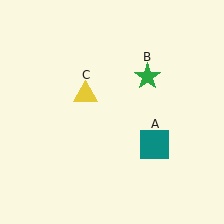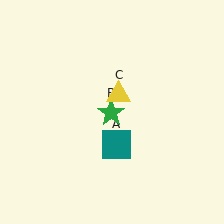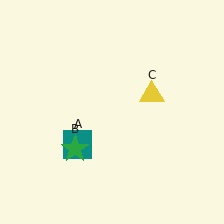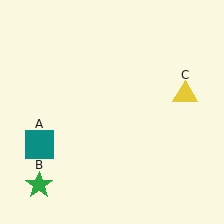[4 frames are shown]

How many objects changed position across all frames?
3 objects changed position: teal square (object A), green star (object B), yellow triangle (object C).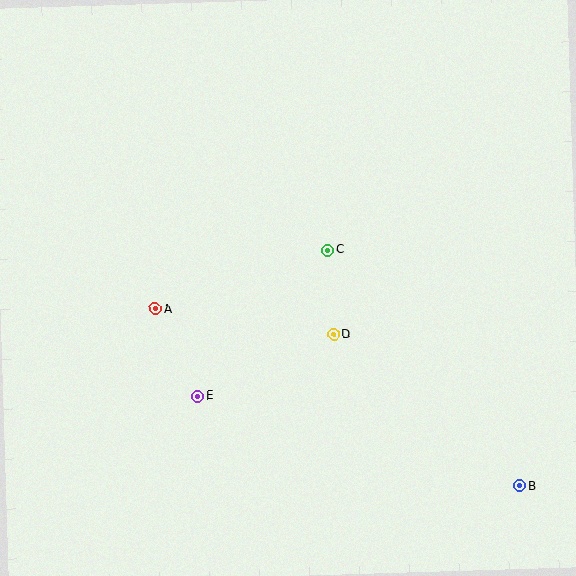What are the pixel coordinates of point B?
Point B is at (520, 486).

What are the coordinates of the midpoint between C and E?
The midpoint between C and E is at (263, 323).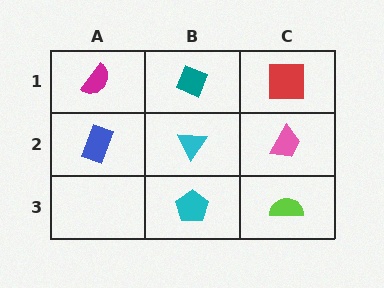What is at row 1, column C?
A red square.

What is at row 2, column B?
A cyan triangle.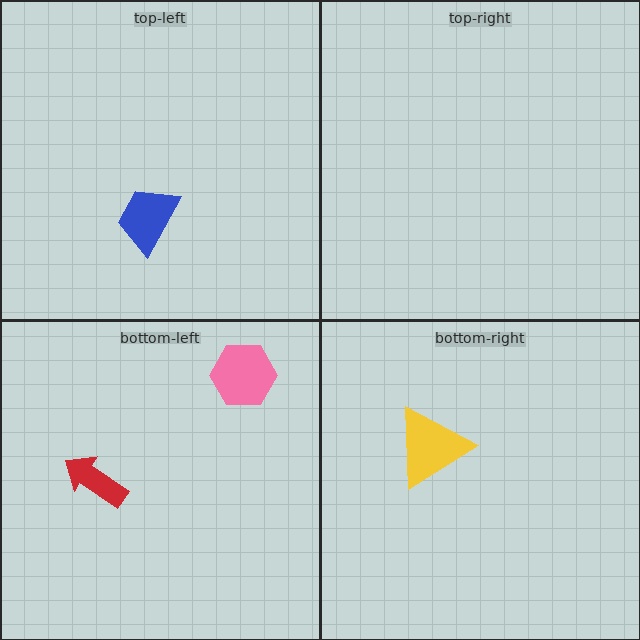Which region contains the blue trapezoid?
The top-left region.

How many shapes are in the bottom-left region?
2.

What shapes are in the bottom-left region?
The red arrow, the pink hexagon.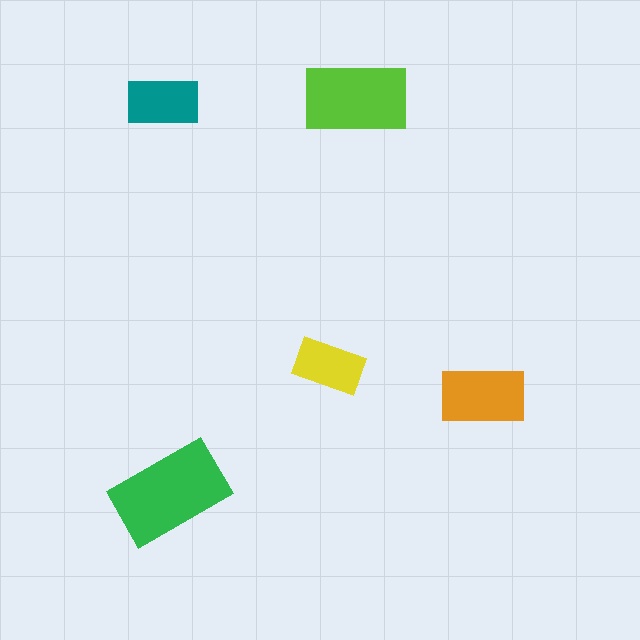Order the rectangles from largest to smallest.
the green one, the lime one, the orange one, the teal one, the yellow one.